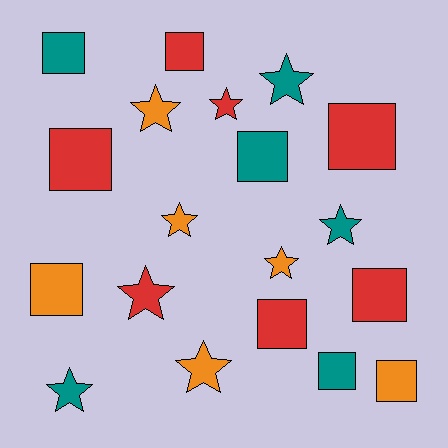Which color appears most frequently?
Red, with 7 objects.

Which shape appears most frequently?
Square, with 10 objects.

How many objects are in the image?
There are 19 objects.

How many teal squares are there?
There are 3 teal squares.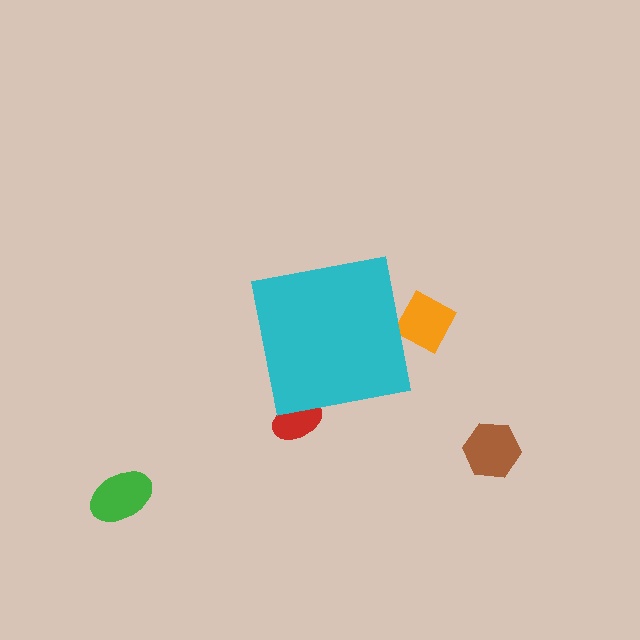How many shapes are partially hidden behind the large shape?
2 shapes are partially hidden.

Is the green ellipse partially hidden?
No, the green ellipse is fully visible.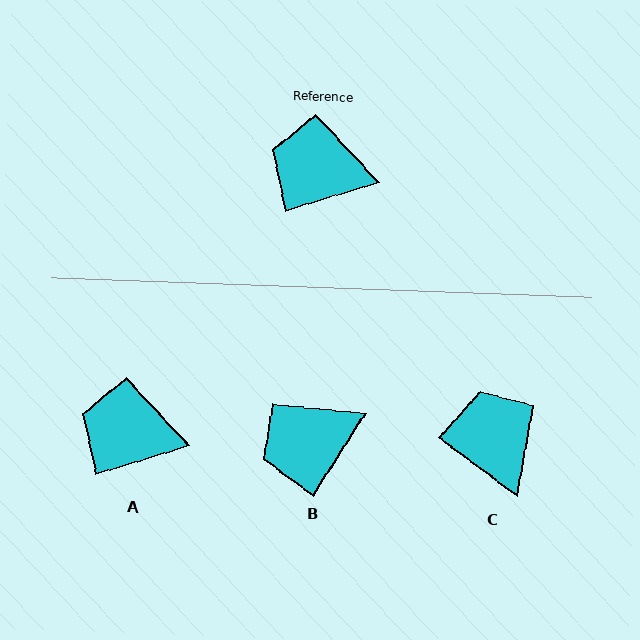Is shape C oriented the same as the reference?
No, it is off by about 53 degrees.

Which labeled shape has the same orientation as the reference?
A.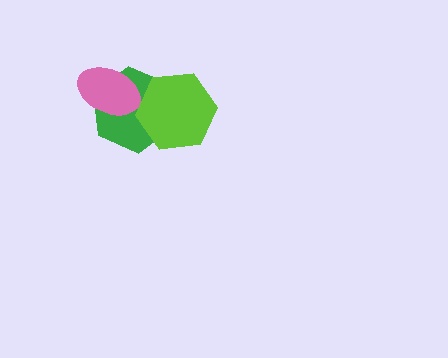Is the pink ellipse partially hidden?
No, no other shape covers it.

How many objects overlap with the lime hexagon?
1 object overlaps with the lime hexagon.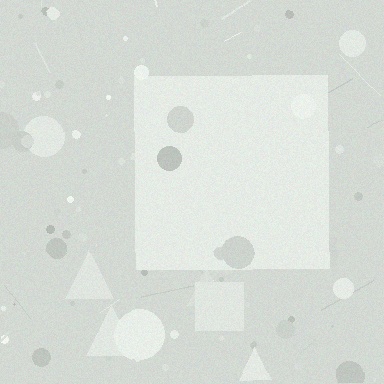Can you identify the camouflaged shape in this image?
The camouflaged shape is a square.